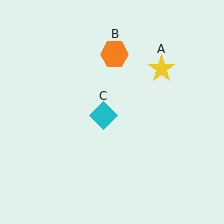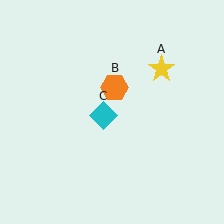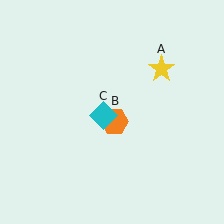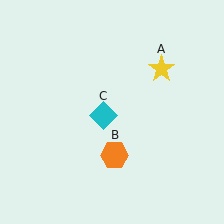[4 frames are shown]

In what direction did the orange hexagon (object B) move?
The orange hexagon (object B) moved down.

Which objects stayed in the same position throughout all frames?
Yellow star (object A) and cyan diamond (object C) remained stationary.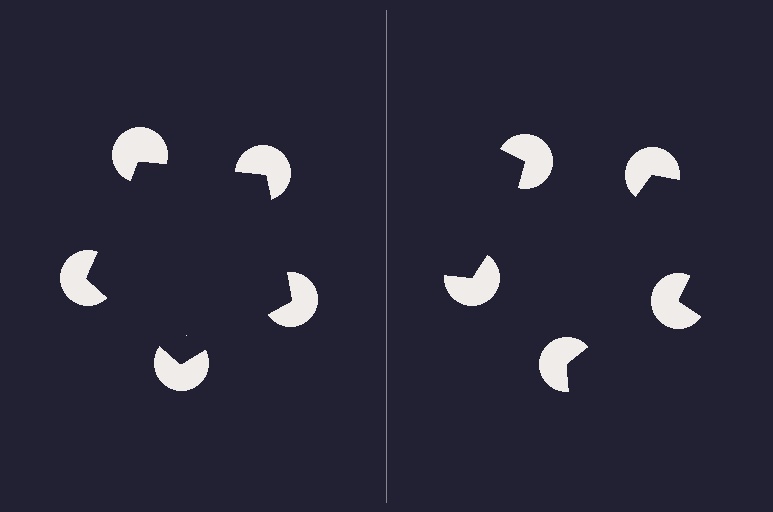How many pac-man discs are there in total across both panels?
10 — 5 on each side.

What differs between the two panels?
The pac-man discs are positioned identically on both sides; only the wedge orientations differ. On the left they align to a pentagon; on the right they are misaligned.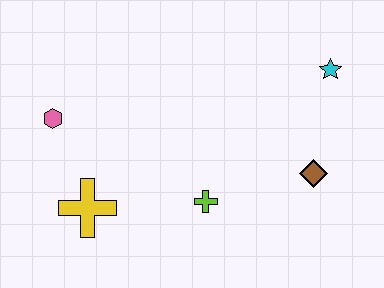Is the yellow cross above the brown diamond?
No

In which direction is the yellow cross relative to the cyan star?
The yellow cross is to the left of the cyan star.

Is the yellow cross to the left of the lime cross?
Yes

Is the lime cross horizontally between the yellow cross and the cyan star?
Yes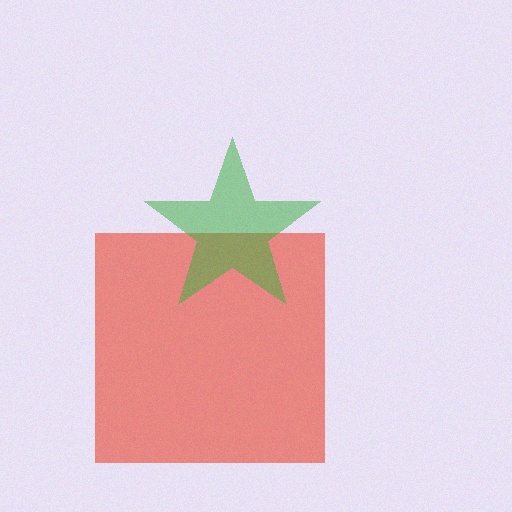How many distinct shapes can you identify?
There are 2 distinct shapes: a red square, a green star.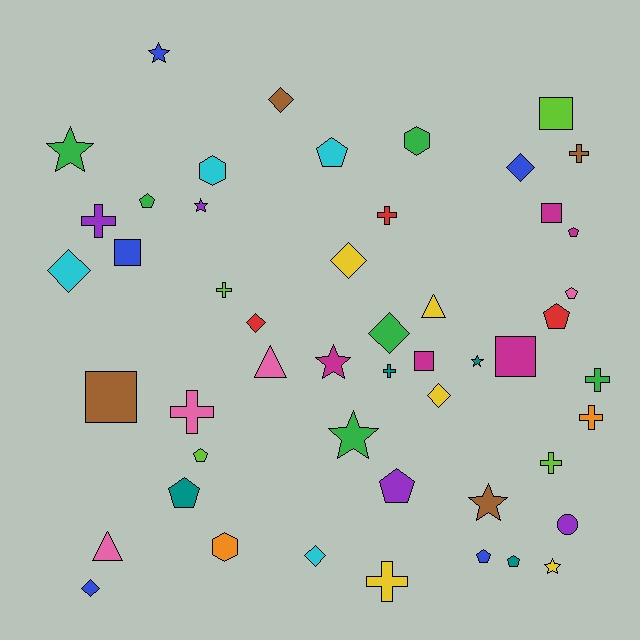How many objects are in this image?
There are 50 objects.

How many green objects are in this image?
There are 6 green objects.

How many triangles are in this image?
There are 3 triangles.